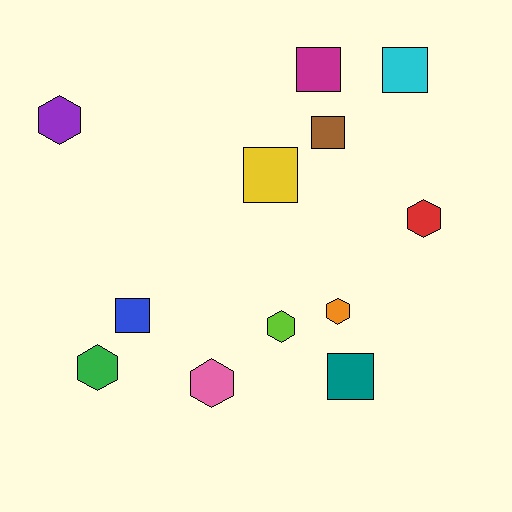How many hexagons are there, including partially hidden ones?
There are 6 hexagons.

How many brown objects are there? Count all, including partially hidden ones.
There is 1 brown object.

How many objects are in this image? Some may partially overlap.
There are 12 objects.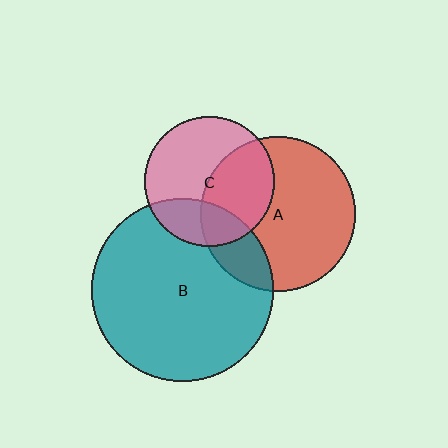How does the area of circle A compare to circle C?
Approximately 1.4 times.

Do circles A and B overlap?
Yes.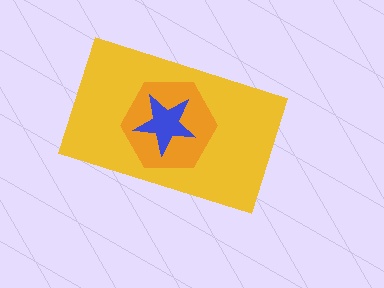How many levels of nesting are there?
3.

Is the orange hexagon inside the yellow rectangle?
Yes.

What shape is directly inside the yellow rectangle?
The orange hexagon.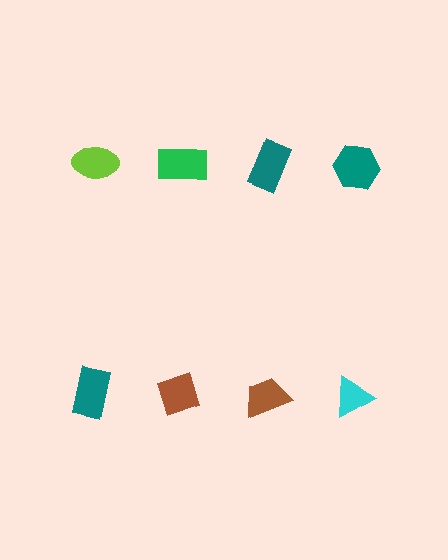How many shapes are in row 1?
4 shapes.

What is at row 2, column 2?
A brown diamond.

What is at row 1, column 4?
A teal hexagon.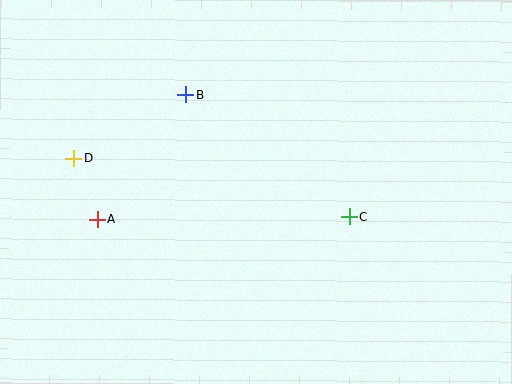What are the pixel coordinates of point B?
Point B is at (185, 94).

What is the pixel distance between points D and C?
The distance between D and C is 281 pixels.